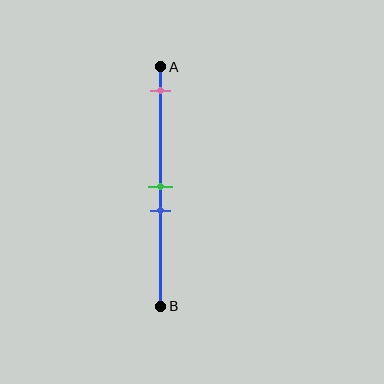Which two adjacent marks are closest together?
The green and blue marks are the closest adjacent pair.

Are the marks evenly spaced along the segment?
No, the marks are not evenly spaced.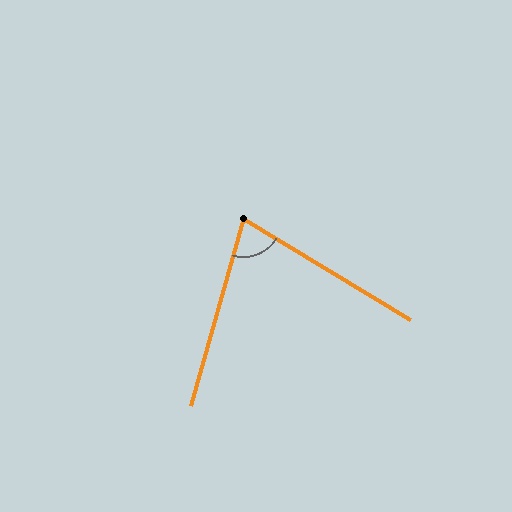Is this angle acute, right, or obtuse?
It is acute.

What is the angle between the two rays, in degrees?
Approximately 75 degrees.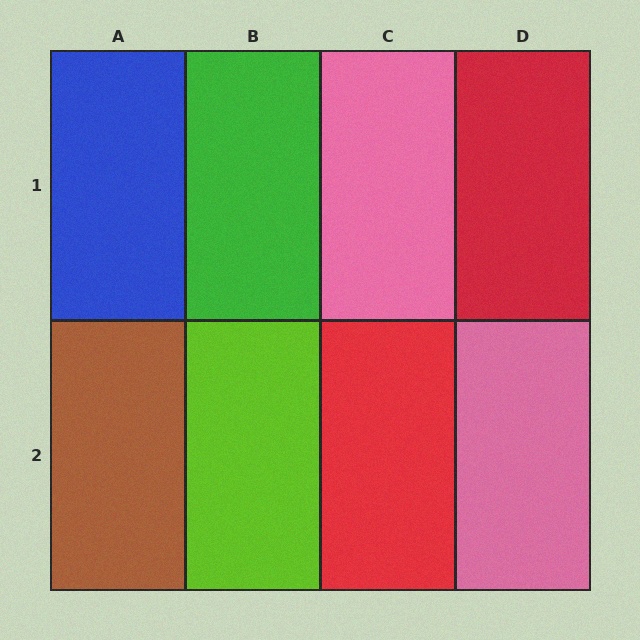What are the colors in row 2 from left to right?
Brown, lime, red, pink.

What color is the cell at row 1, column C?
Pink.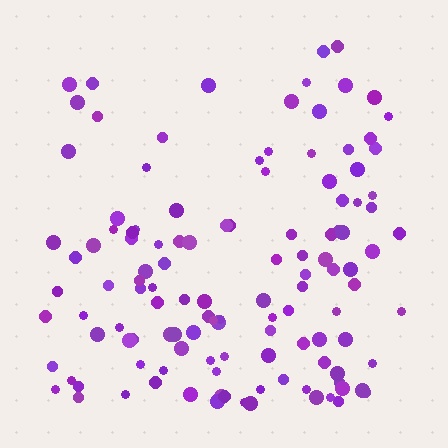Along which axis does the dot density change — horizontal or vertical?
Vertical.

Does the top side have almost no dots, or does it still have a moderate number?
Still a moderate number, just noticeably fewer than the bottom.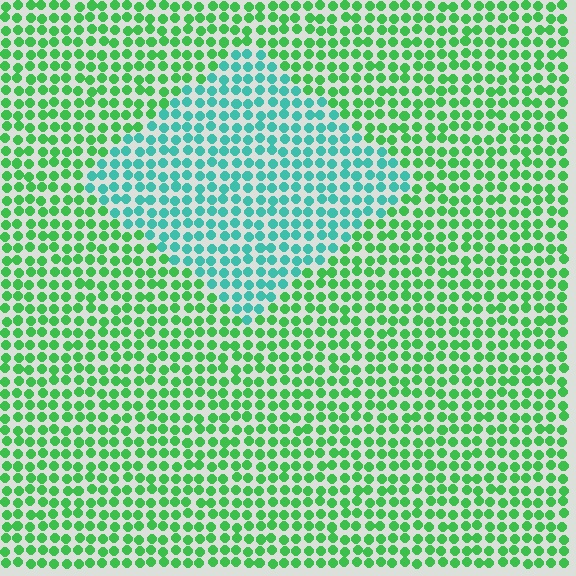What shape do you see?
I see a diamond.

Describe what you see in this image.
The image is filled with small green elements in a uniform arrangement. A diamond-shaped region is visible where the elements are tinted to a slightly different hue, forming a subtle color boundary.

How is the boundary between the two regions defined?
The boundary is defined purely by a slight shift in hue (about 44 degrees). Spacing, size, and orientation are identical on both sides.